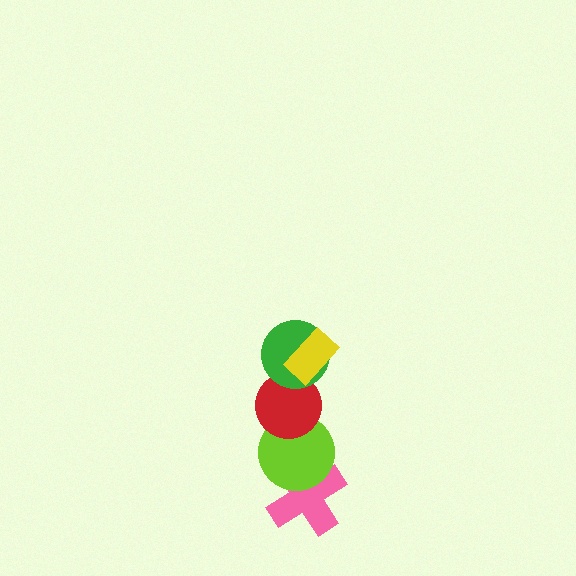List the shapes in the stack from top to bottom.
From top to bottom: the yellow rectangle, the green circle, the red circle, the lime circle, the pink cross.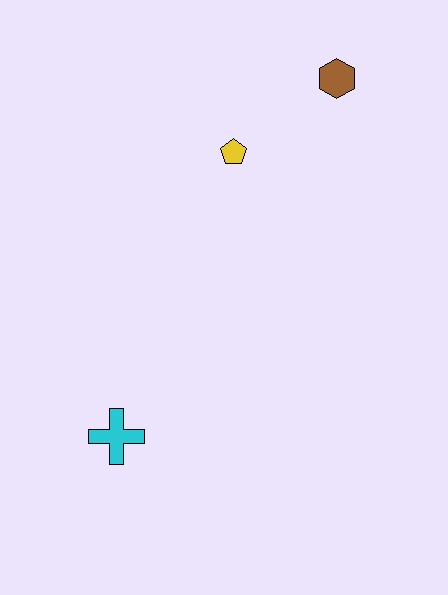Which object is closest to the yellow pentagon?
The brown hexagon is closest to the yellow pentagon.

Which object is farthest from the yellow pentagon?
The cyan cross is farthest from the yellow pentagon.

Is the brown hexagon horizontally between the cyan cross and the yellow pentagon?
No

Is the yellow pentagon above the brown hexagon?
No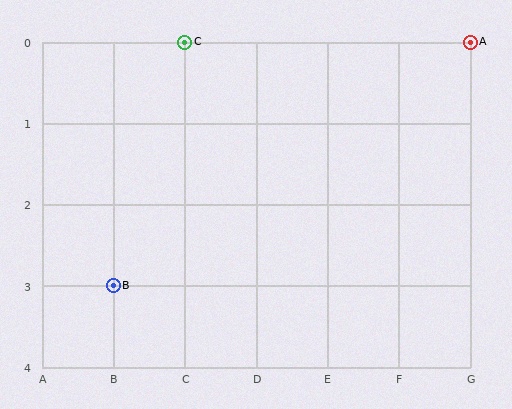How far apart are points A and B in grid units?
Points A and B are 5 columns and 3 rows apart (about 5.8 grid units diagonally).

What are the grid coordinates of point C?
Point C is at grid coordinates (C, 0).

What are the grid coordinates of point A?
Point A is at grid coordinates (G, 0).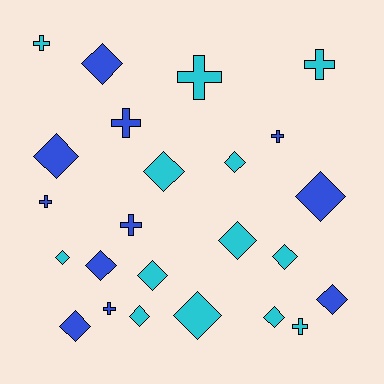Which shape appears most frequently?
Diamond, with 15 objects.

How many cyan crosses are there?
There are 4 cyan crosses.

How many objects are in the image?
There are 24 objects.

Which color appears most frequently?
Cyan, with 13 objects.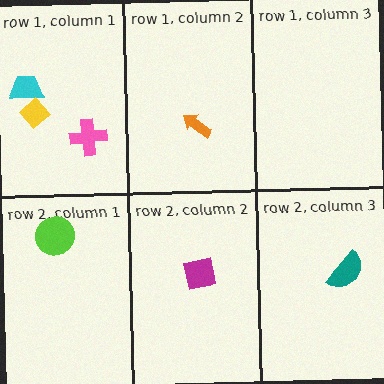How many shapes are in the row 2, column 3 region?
1.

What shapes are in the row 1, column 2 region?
The orange arrow.